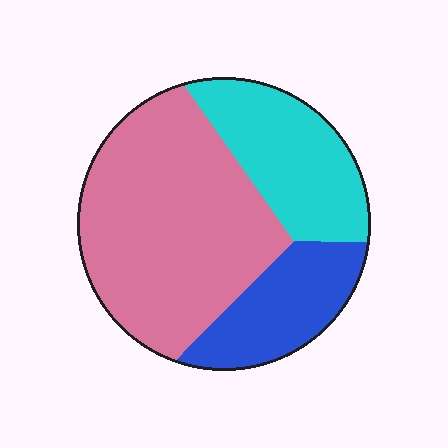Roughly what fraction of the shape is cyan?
Cyan covers 26% of the shape.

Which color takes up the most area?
Pink, at roughly 55%.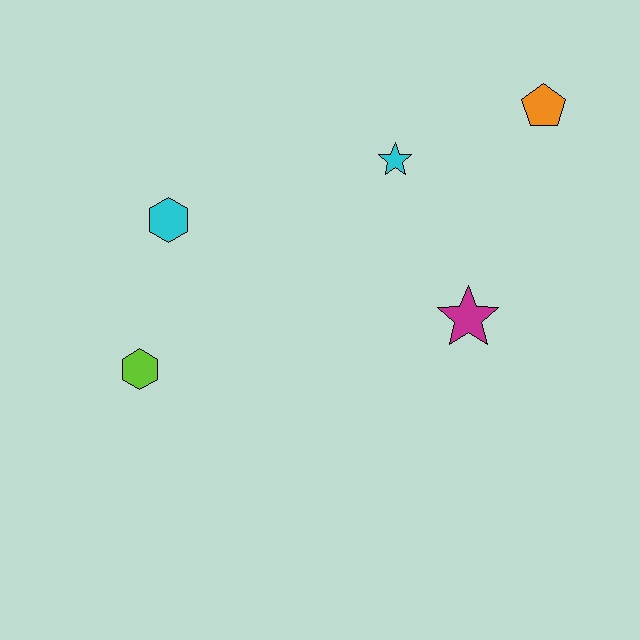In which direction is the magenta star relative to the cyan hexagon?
The magenta star is to the right of the cyan hexagon.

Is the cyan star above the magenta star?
Yes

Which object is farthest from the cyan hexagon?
The orange pentagon is farthest from the cyan hexagon.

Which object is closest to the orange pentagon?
The cyan star is closest to the orange pentagon.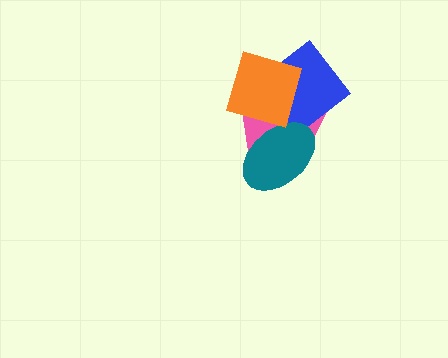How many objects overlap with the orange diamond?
3 objects overlap with the orange diamond.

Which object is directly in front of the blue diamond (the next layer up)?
The teal ellipse is directly in front of the blue diamond.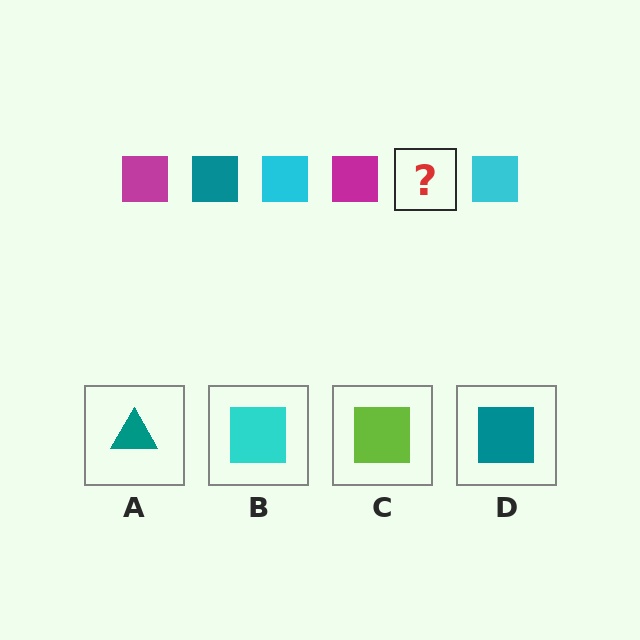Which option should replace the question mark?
Option D.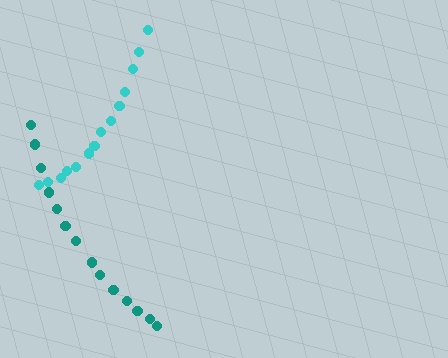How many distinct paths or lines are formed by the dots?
There are 2 distinct paths.